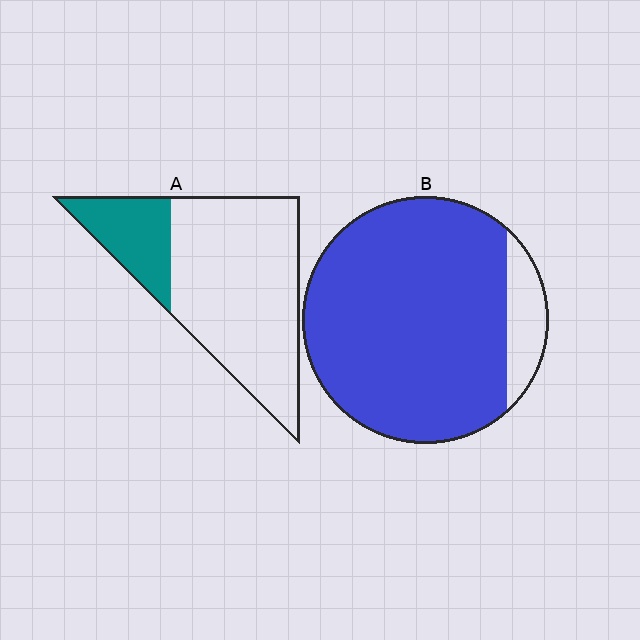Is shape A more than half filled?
No.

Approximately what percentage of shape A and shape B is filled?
A is approximately 25% and B is approximately 90%.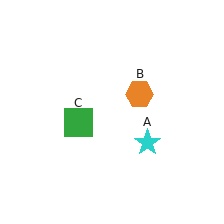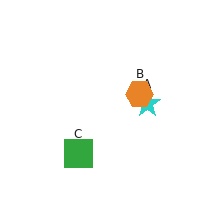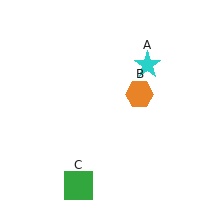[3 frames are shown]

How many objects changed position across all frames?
2 objects changed position: cyan star (object A), green square (object C).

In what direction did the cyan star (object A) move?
The cyan star (object A) moved up.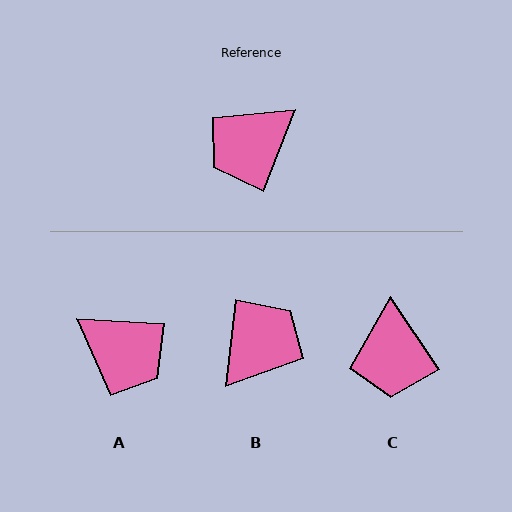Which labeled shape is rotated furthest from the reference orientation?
B, about 166 degrees away.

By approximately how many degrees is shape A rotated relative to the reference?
Approximately 108 degrees counter-clockwise.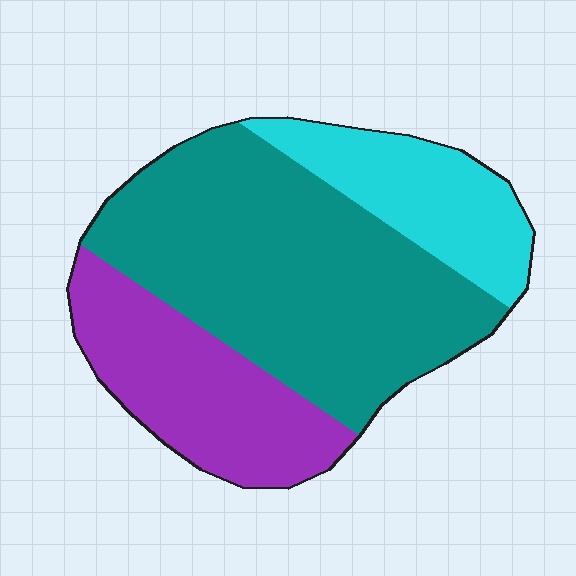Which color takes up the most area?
Teal, at roughly 55%.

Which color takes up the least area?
Cyan, at roughly 20%.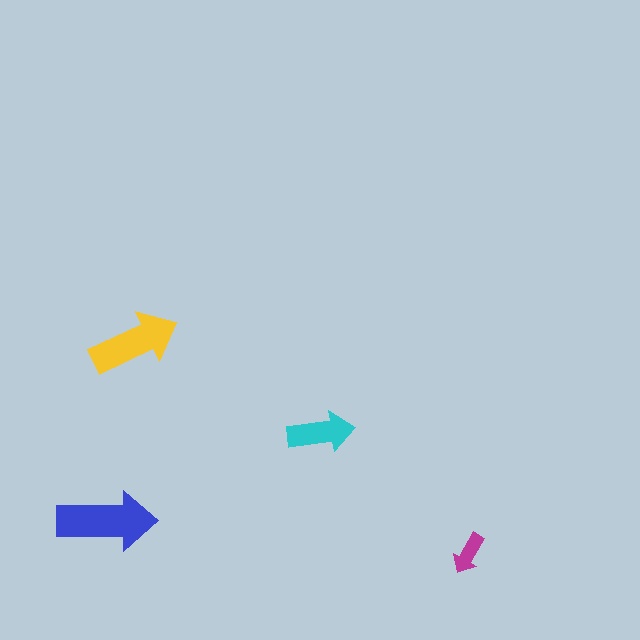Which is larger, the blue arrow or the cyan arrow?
The blue one.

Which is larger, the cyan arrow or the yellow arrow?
The yellow one.